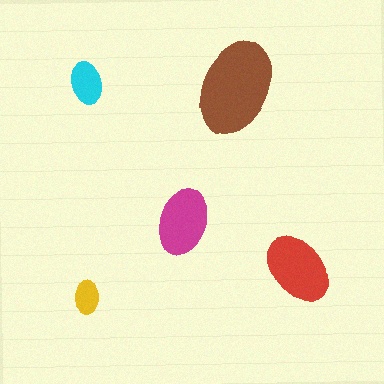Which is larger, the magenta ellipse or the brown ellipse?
The brown one.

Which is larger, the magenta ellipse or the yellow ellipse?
The magenta one.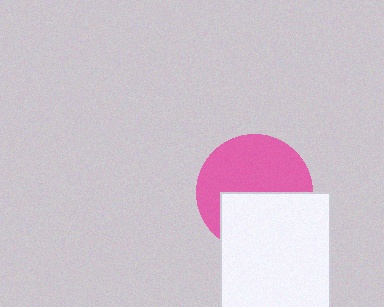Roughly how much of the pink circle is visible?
About half of it is visible (roughly 56%).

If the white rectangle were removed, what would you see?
You would see the complete pink circle.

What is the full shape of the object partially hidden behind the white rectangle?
The partially hidden object is a pink circle.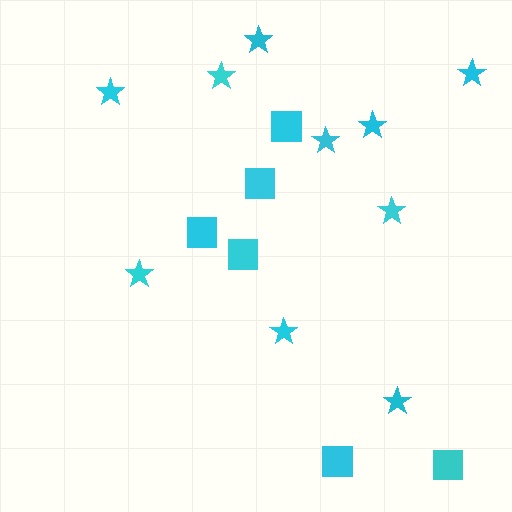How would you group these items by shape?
There are 2 groups: one group of squares (6) and one group of stars (10).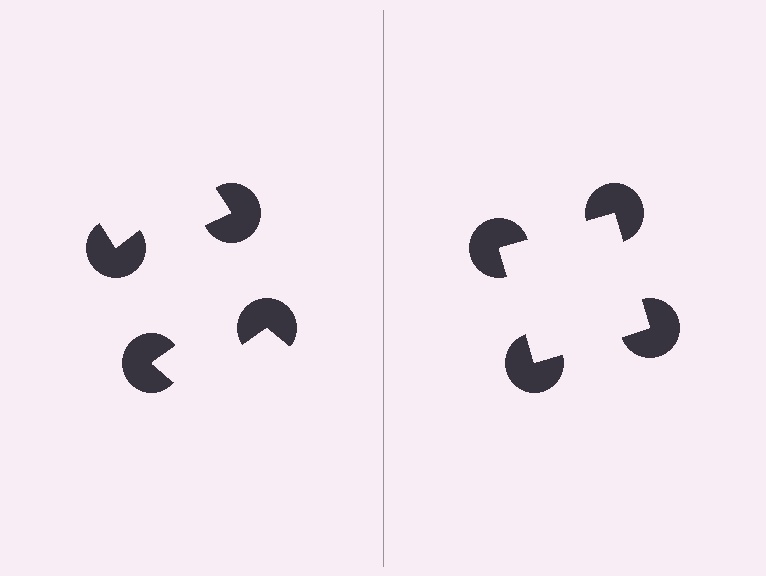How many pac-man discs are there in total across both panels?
8 — 4 on each side.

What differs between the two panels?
The pac-man discs are positioned identically on both sides; only the wedge orientations differ. On the right they align to a square; on the left they are misaligned.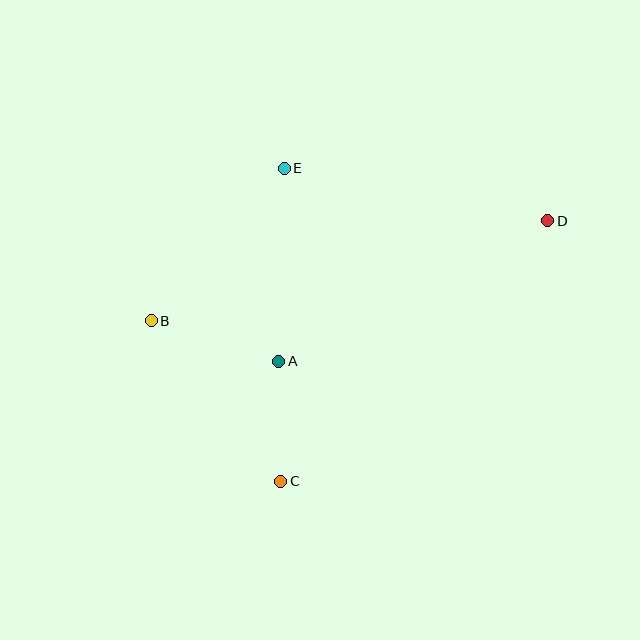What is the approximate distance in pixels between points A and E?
The distance between A and E is approximately 193 pixels.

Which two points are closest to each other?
Points A and C are closest to each other.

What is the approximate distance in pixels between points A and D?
The distance between A and D is approximately 304 pixels.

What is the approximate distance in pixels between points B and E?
The distance between B and E is approximately 202 pixels.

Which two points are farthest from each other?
Points B and D are farthest from each other.